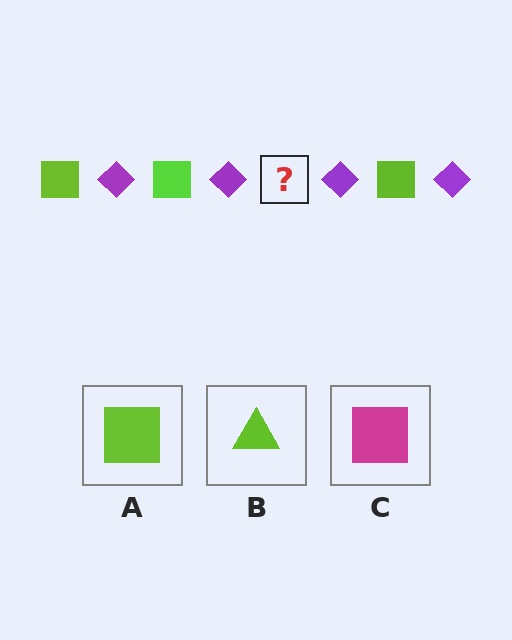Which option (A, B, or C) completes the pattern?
A.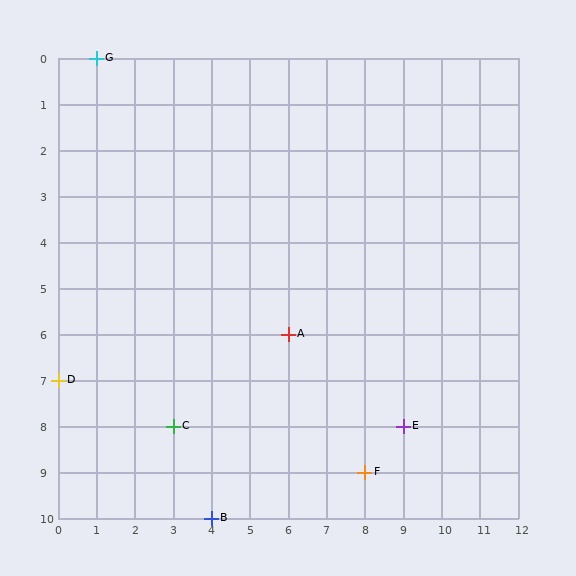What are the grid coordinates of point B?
Point B is at grid coordinates (4, 10).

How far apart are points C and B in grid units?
Points C and B are 1 column and 2 rows apart (about 2.2 grid units diagonally).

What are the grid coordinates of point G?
Point G is at grid coordinates (1, 0).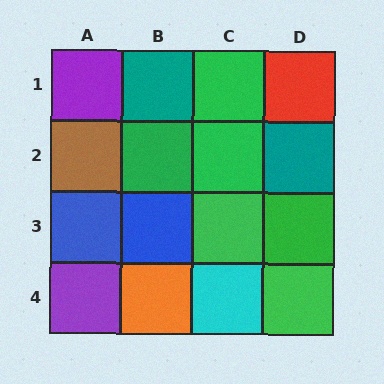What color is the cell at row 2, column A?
Brown.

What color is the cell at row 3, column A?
Blue.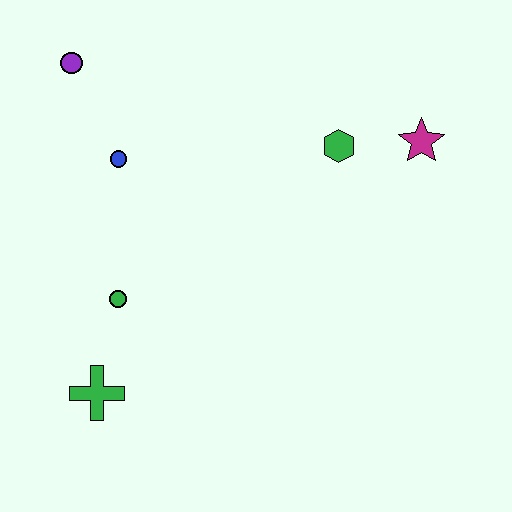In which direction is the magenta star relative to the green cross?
The magenta star is to the right of the green cross.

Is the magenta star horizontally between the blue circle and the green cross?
No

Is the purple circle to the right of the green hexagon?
No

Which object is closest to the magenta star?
The green hexagon is closest to the magenta star.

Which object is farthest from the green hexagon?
The green cross is farthest from the green hexagon.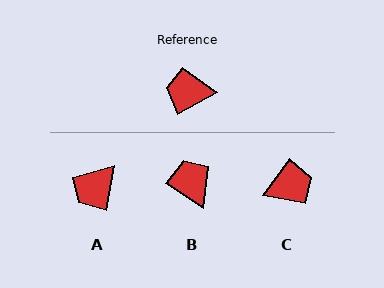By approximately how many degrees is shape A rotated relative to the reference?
Approximately 51 degrees counter-clockwise.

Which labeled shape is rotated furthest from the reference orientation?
C, about 155 degrees away.